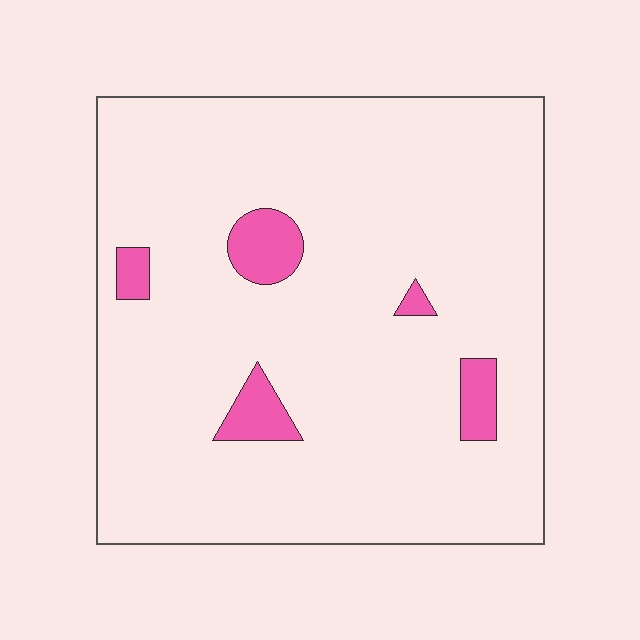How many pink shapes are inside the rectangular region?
5.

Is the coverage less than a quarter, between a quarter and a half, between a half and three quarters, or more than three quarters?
Less than a quarter.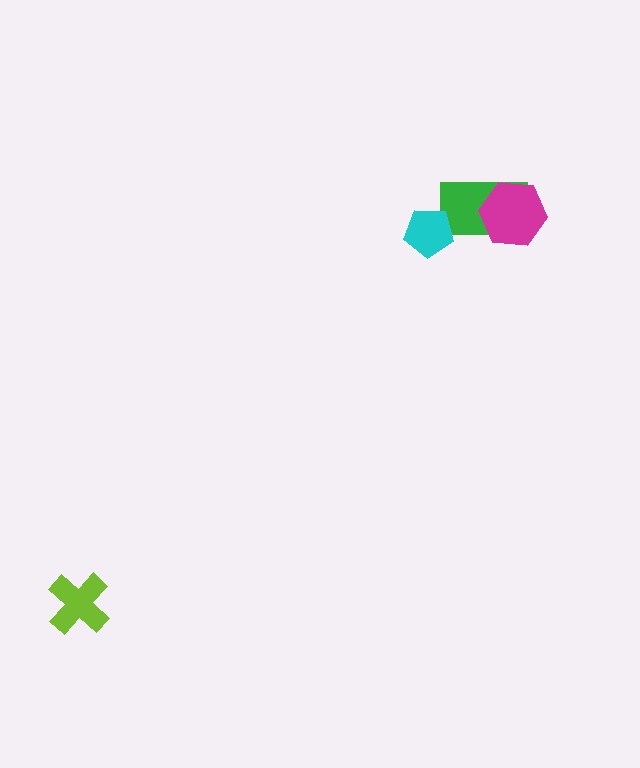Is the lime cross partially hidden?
No, no other shape covers it.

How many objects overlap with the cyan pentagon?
1 object overlaps with the cyan pentagon.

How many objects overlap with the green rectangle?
2 objects overlap with the green rectangle.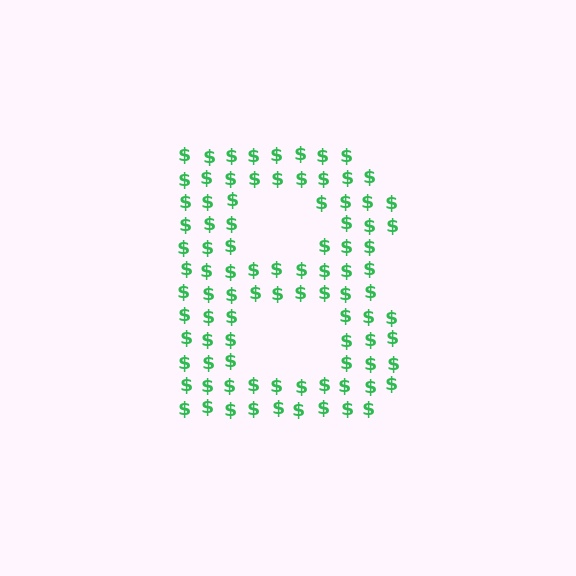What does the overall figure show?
The overall figure shows the letter B.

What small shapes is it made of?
It is made of small dollar signs.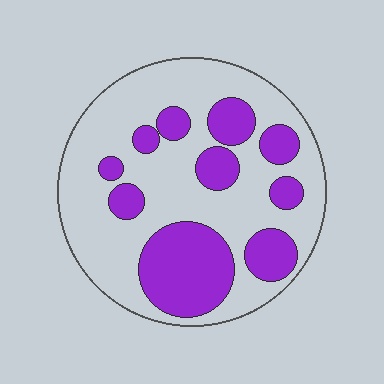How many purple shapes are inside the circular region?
10.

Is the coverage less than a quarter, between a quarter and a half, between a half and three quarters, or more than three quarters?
Between a quarter and a half.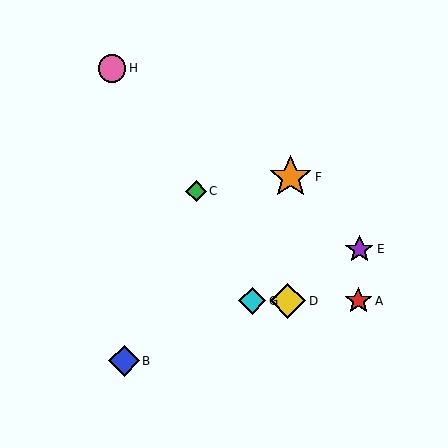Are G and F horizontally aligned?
No, G is at y≈301 and F is at y≈177.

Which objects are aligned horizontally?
Objects A, D, G are aligned horizontally.